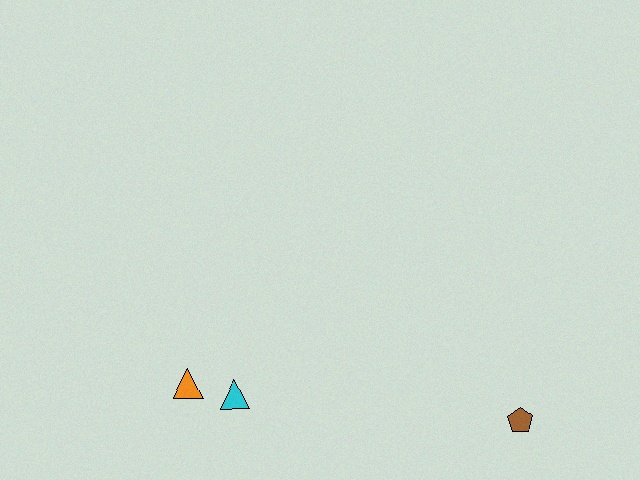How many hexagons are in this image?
There are no hexagons.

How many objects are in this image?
There are 3 objects.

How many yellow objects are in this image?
There are no yellow objects.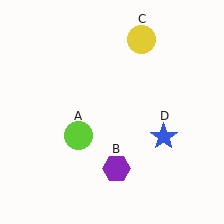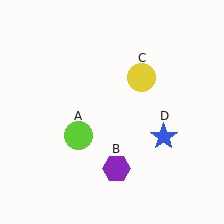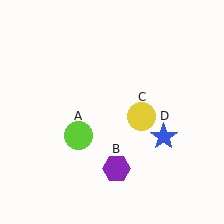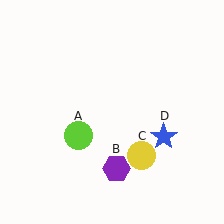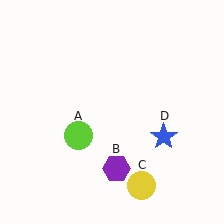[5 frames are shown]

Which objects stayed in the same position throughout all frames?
Lime circle (object A) and purple hexagon (object B) and blue star (object D) remained stationary.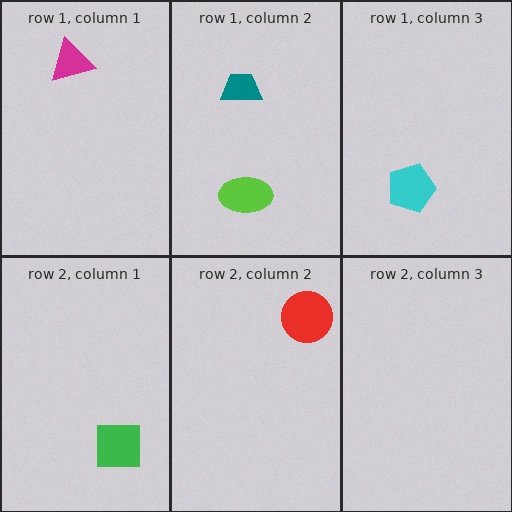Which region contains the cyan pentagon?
The row 1, column 3 region.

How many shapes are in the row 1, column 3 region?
1.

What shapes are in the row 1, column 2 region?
The teal trapezoid, the lime ellipse.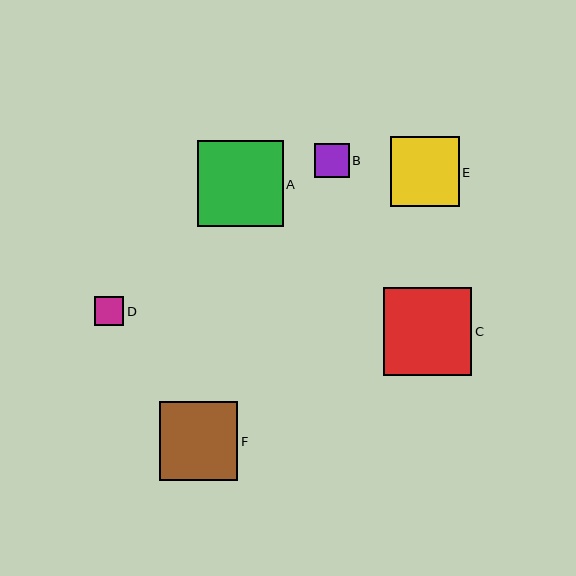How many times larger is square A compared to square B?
Square A is approximately 2.5 times the size of square B.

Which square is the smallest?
Square D is the smallest with a size of approximately 29 pixels.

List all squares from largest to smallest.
From largest to smallest: C, A, F, E, B, D.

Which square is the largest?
Square C is the largest with a size of approximately 88 pixels.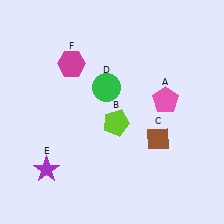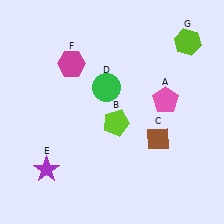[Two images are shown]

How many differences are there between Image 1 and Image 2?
There is 1 difference between the two images.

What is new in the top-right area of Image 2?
A lime hexagon (G) was added in the top-right area of Image 2.